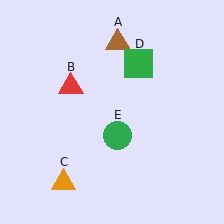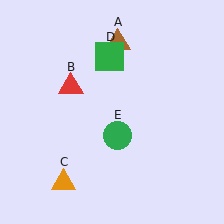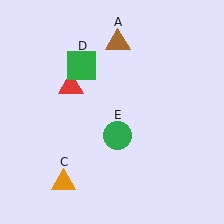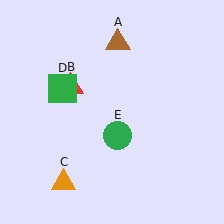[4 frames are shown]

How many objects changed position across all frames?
1 object changed position: green square (object D).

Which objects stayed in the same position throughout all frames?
Brown triangle (object A) and red triangle (object B) and orange triangle (object C) and green circle (object E) remained stationary.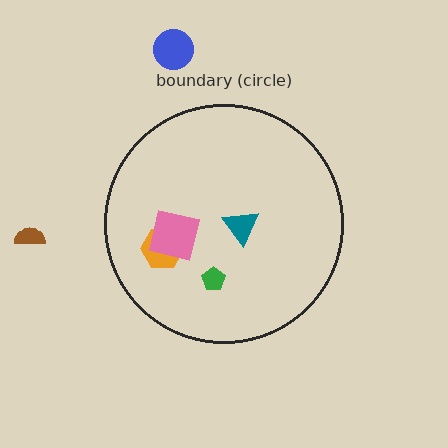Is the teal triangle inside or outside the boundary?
Inside.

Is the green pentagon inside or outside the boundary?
Inside.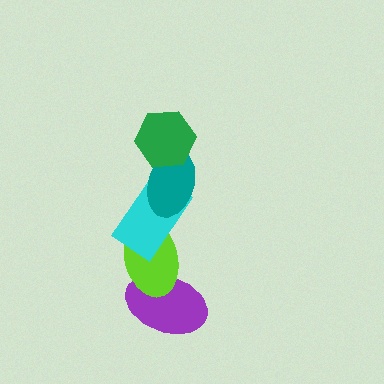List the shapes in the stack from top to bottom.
From top to bottom: the green hexagon, the teal ellipse, the cyan rectangle, the lime ellipse, the purple ellipse.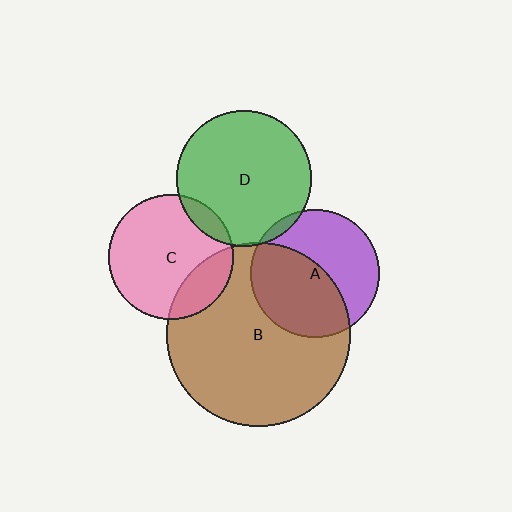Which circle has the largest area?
Circle B (brown).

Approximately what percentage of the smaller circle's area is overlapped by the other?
Approximately 20%.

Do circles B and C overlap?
Yes.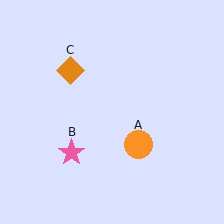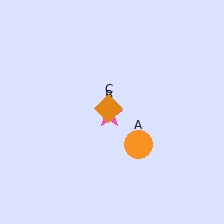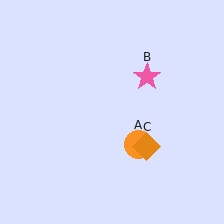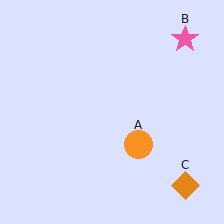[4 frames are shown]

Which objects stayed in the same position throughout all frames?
Orange circle (object A) remained stationary.